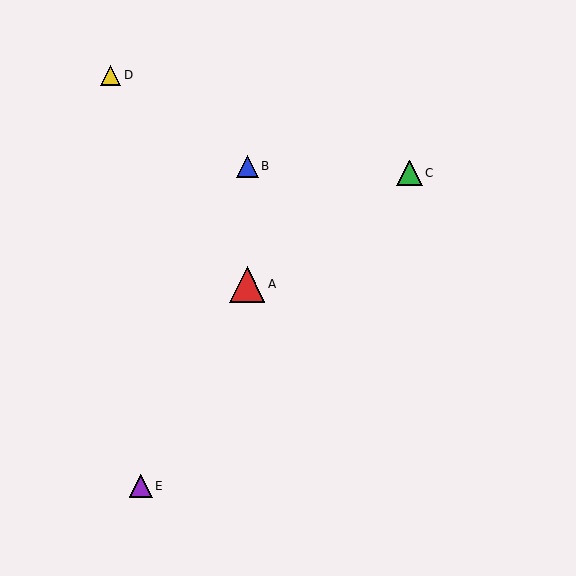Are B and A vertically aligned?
Yes, both are at x≈247.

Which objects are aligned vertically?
Objects A, B are aligned vertically.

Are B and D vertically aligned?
No, B is at x≈247 and D is at x≈110.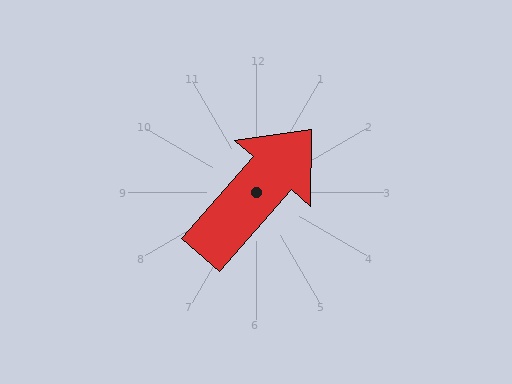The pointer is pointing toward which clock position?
Roughly 1 o'clock.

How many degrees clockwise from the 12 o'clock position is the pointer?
Approximately 41 degrees.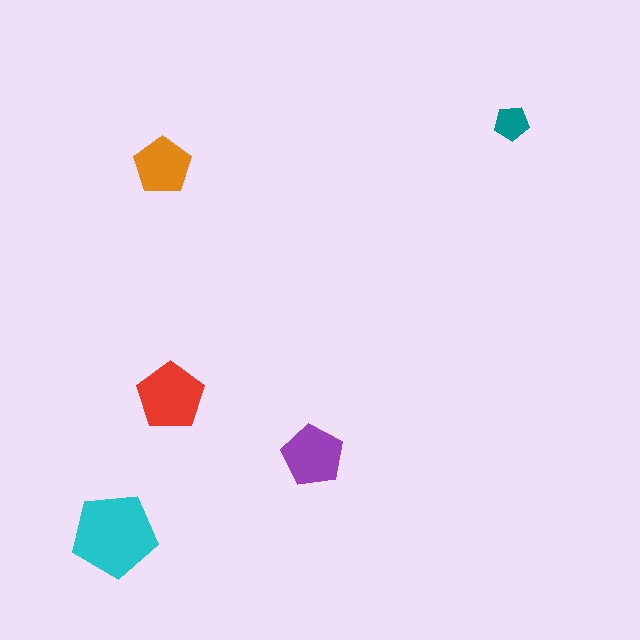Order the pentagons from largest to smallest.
the cyan one, the red one, the purple one, the orange one, the teal one.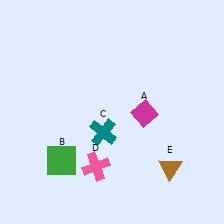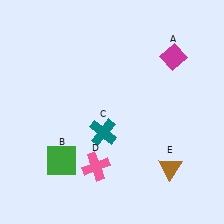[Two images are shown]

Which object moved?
The magenta diamond (A) moved up.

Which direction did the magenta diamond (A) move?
The magenta diamond (A) moved up.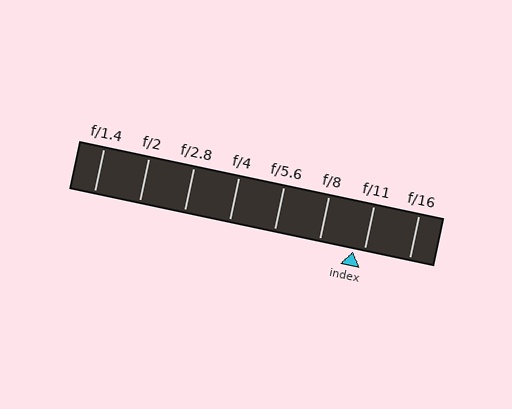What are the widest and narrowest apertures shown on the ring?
The widest aperture shown is f/1.4 and the narrowest is f/16.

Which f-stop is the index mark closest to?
The index mark is closest to f/11.